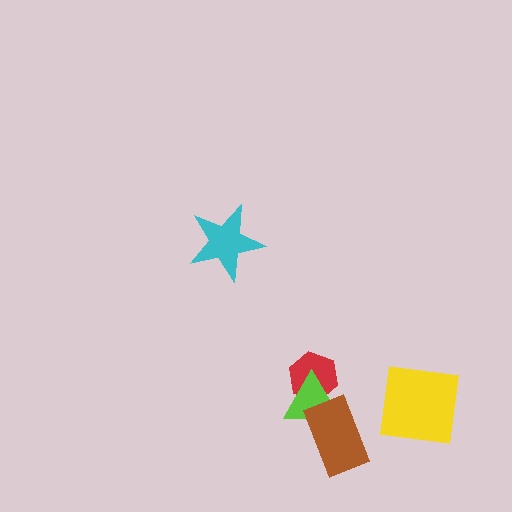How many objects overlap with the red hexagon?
1 object overlaps with the red hexagon.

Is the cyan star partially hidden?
No, no other shape covers it.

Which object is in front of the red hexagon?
The lime triangle is in front of the red hexagon.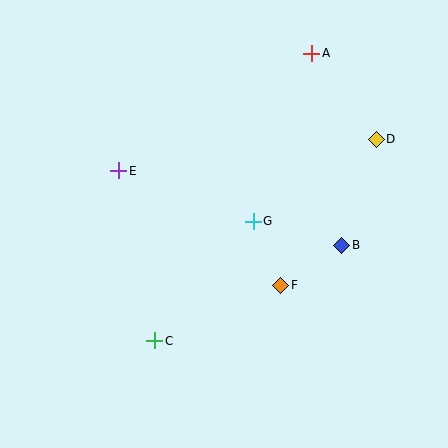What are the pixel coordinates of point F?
Point F is at (281, 285).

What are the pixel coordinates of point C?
Point C is at (155, 341).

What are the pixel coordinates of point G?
Point G is at (253, 221).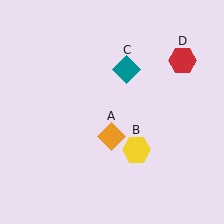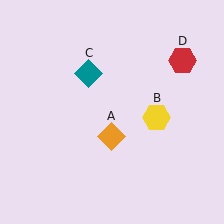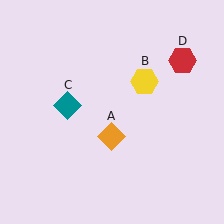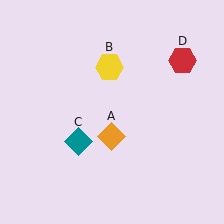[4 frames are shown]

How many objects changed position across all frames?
2 objects changed position: yellow hexagon (object B), teal diamond (object C).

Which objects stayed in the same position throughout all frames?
Orange diamond (object A) and red hexagon (object D) remained stationary.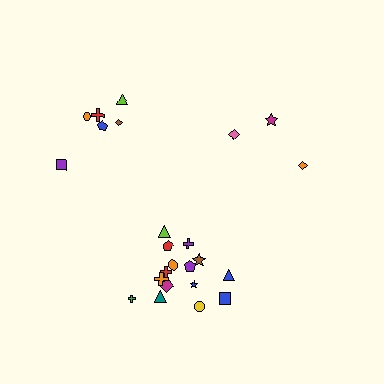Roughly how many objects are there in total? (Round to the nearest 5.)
Roughly 25 objects in total.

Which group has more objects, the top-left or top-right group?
The top-left group.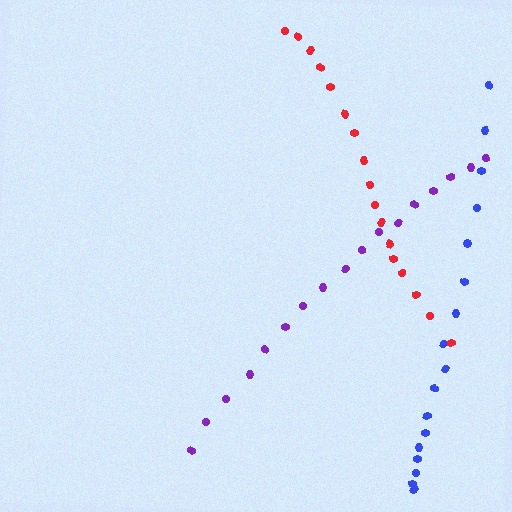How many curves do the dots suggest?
There are 3 distinct paths.